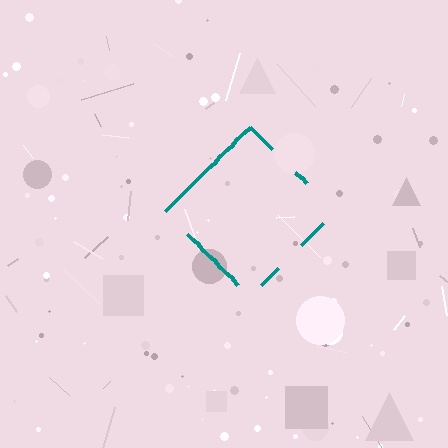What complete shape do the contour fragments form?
The contour fragments form a diamond.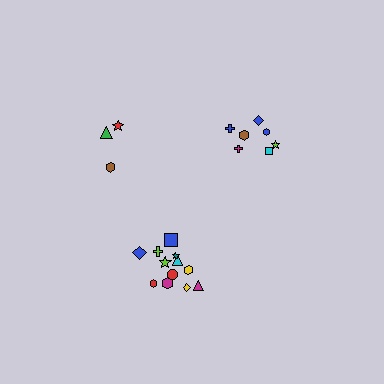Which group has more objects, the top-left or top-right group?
The top-right group.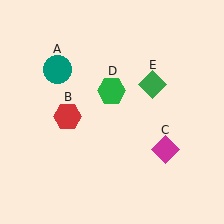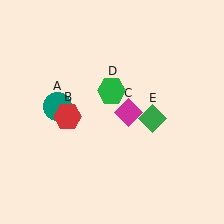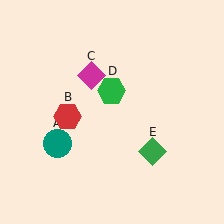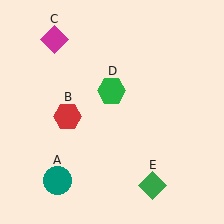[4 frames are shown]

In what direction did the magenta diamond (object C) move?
The magenta diamond (object C) moved up and to the left.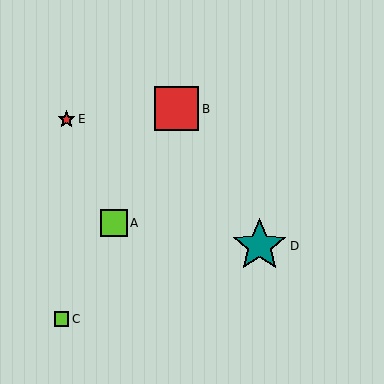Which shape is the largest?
The teal star (labeled D) is the largest.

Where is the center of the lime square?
The center of the lime square is at (114, 223).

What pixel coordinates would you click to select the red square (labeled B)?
Click at (177, 109) to select the red square B.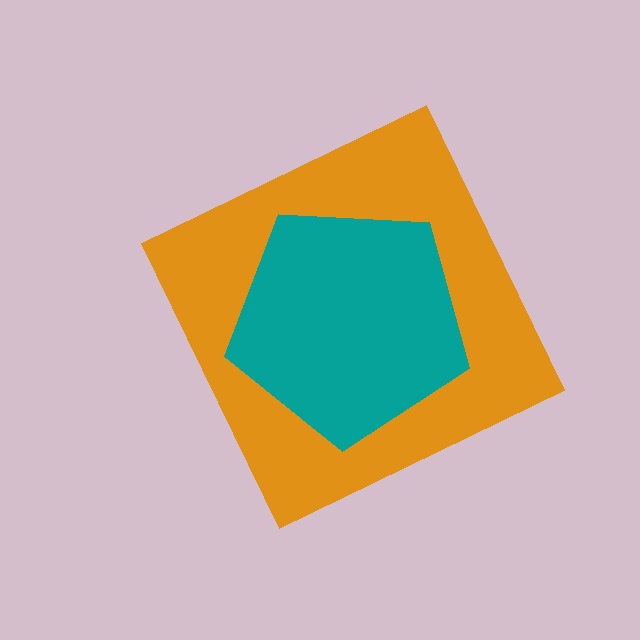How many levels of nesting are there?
2.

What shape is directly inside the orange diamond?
The teal pentagon.